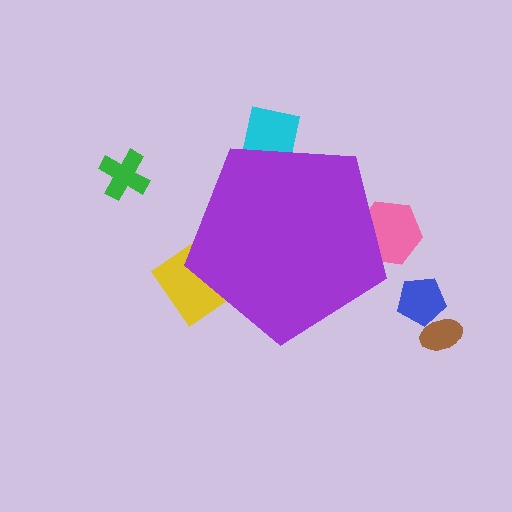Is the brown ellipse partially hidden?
No, the brown ellipse is fully visible.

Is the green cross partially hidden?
No, the green cross is fully visible.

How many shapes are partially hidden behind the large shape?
3 shapes are partially hidden.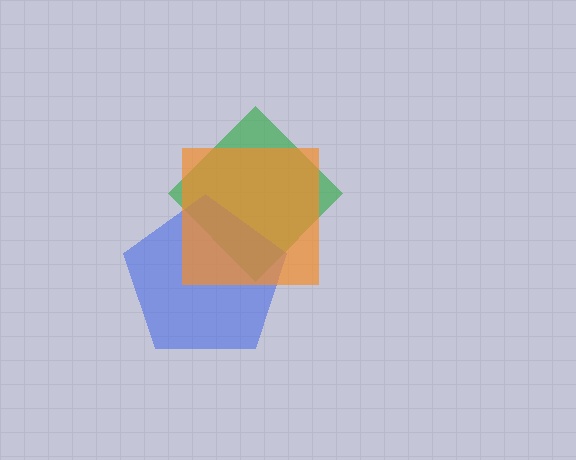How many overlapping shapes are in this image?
There are 3 overlapping shapes in the image.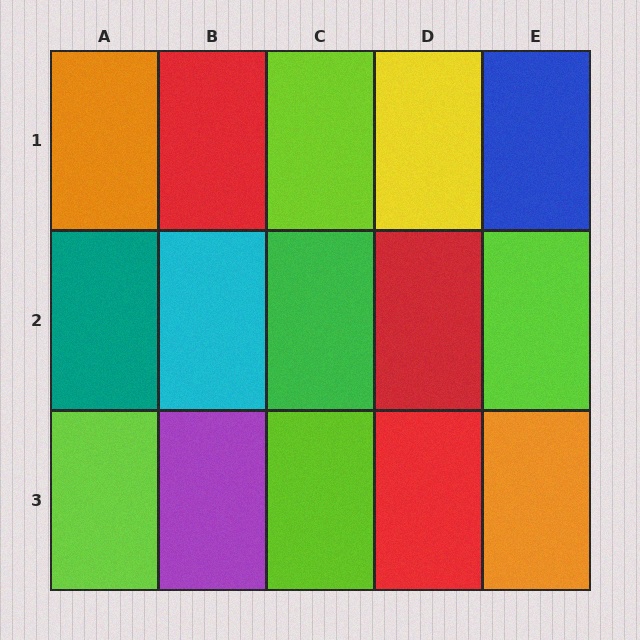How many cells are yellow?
1 cell is yellow.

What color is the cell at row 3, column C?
Lime.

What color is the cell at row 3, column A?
Lime.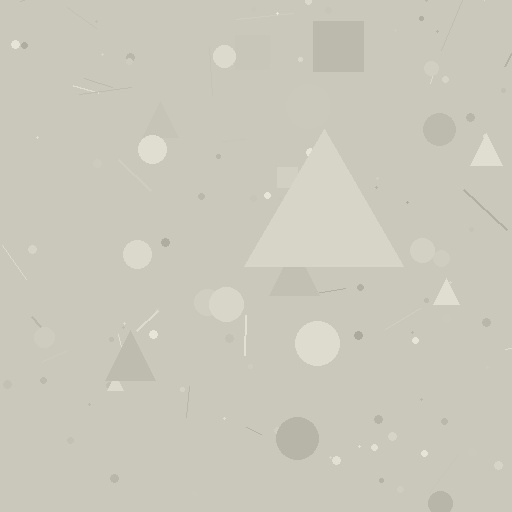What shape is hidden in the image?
A triangle is hidden in the image.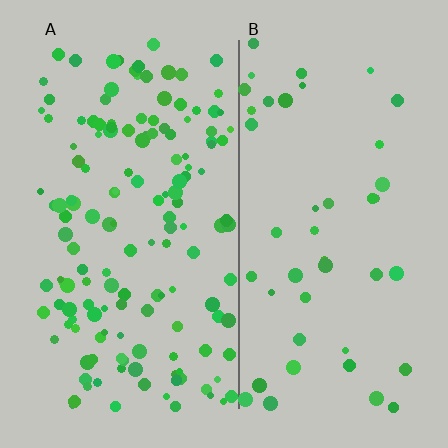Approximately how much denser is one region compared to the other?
Approximately 3.4× — region A over region B.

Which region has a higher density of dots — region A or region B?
A (the left).